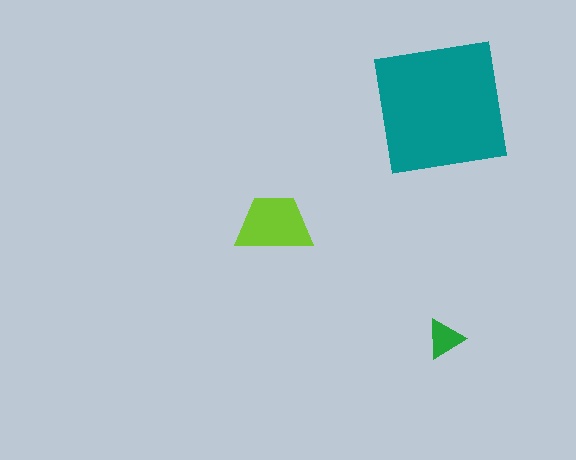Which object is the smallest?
The green triangle.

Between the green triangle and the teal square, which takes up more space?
The teal square.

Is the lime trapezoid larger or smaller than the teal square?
Smaller.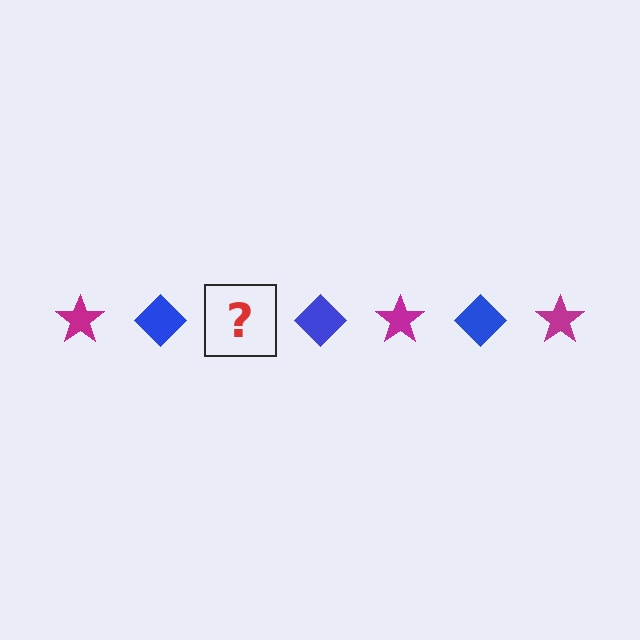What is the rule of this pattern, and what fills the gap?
The rule is that the pattern alternates between magenta star and blue diamond. The gap should be filled with a magenta star.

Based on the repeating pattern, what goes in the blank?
The blank should be a magenta star.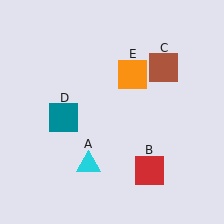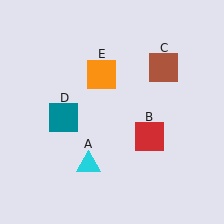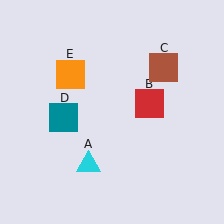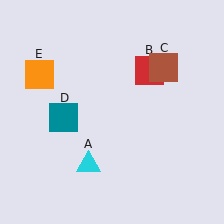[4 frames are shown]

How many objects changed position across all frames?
2 objects changed position: red square (object B), orange square (object E).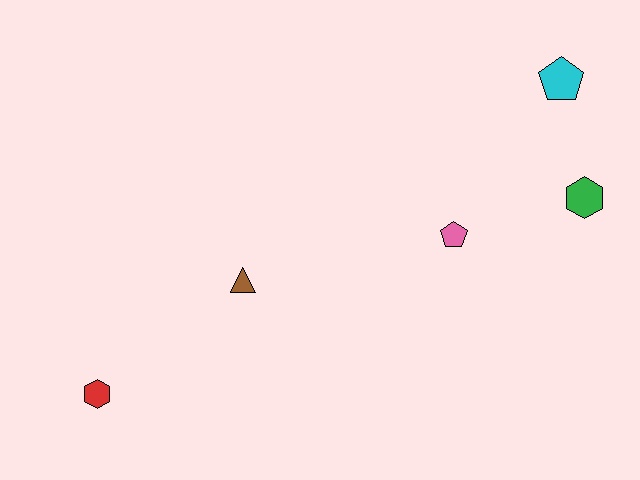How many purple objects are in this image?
There are no purple objects.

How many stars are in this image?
There are no stars.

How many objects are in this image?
There are 5 objects.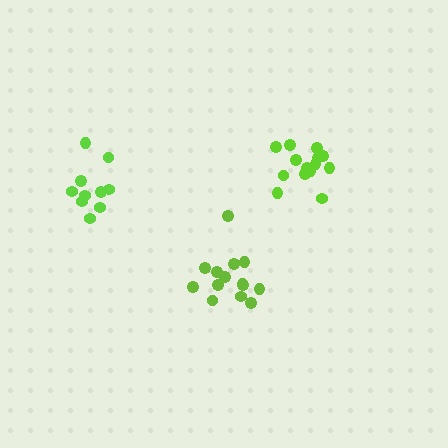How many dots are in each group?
Group 1: 14 dots, Group 2: 14 dots, Group 3: 10 dots (38 total).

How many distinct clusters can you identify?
There are 3 distinct clusters.